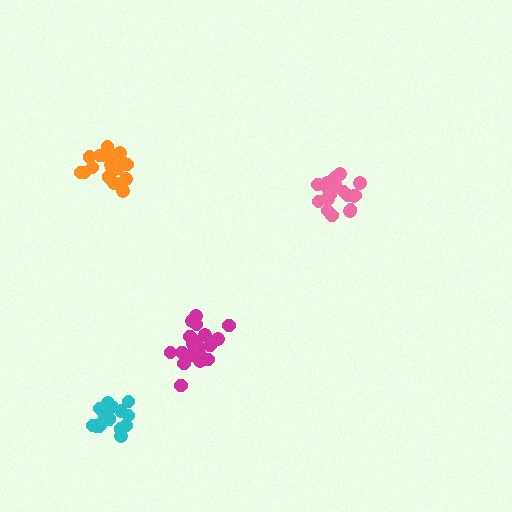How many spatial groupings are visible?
There are 4 spatial groupings.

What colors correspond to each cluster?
The clusters are colored: orange, magenta, pink, cyan.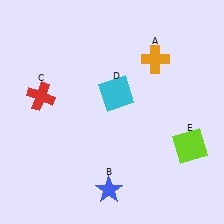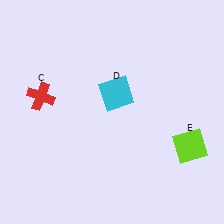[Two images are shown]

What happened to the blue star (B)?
The blue star (B) was removed in Image 2. It was in the bottom-left area of Image 1.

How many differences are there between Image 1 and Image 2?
There are 2 differences between the two images.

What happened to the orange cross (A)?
The orange cross (A) was removed in Image 2. It was in the top-right area of Image 1.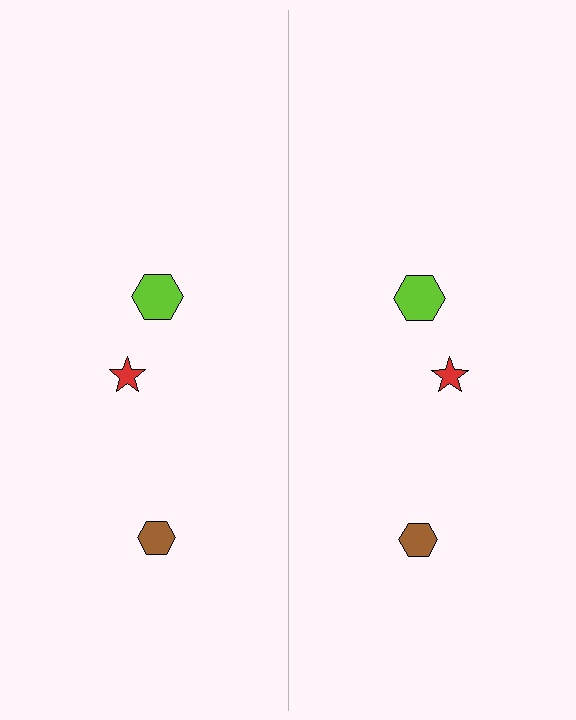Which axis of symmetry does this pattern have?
The pattern has a vertical axis of symmetry running through the center of the image.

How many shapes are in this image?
There are 6 shapes in this image.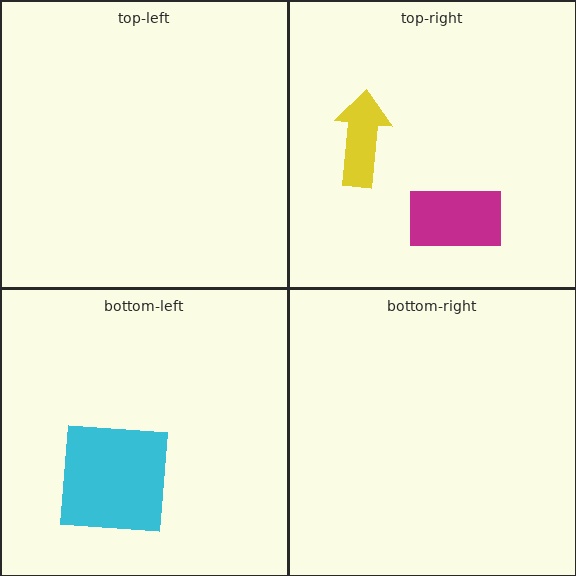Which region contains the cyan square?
The bottom-left region.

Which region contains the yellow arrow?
The top-right region.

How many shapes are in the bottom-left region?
1.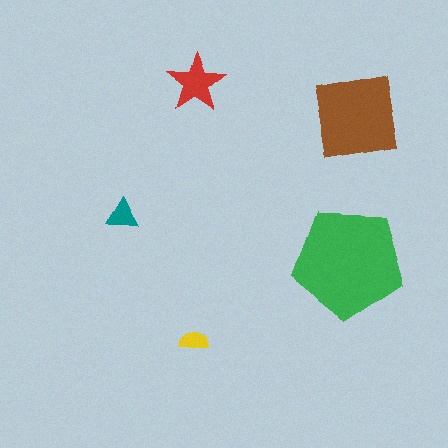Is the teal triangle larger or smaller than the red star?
Smaller.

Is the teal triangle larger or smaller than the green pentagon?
Smaller.